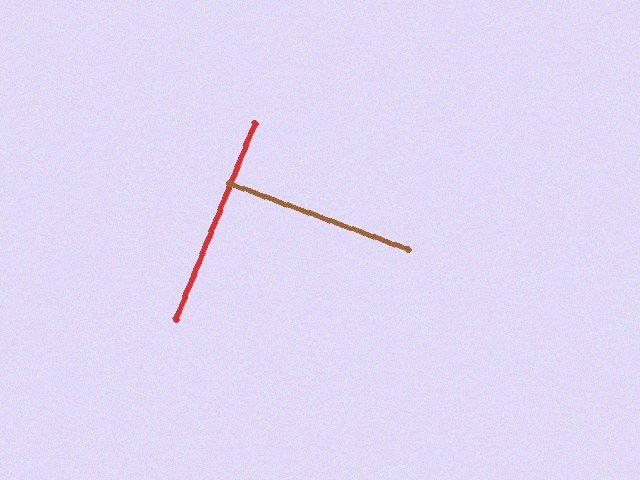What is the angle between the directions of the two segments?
Approximately 88 degrees.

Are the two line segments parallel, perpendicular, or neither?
Perpendicular — they meet at approximately 88°.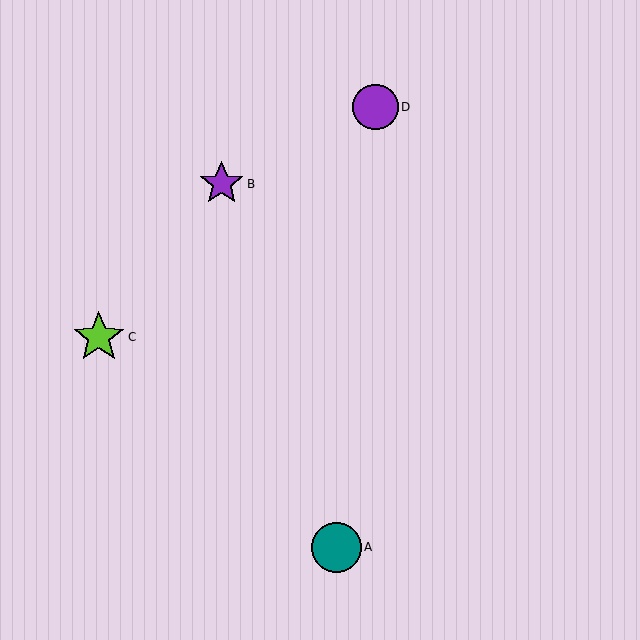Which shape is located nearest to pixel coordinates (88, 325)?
The lime star (labeled C) at (99, 337) is nearest to that location.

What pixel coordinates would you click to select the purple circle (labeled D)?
Click at (375, 107) to select the purple circle D.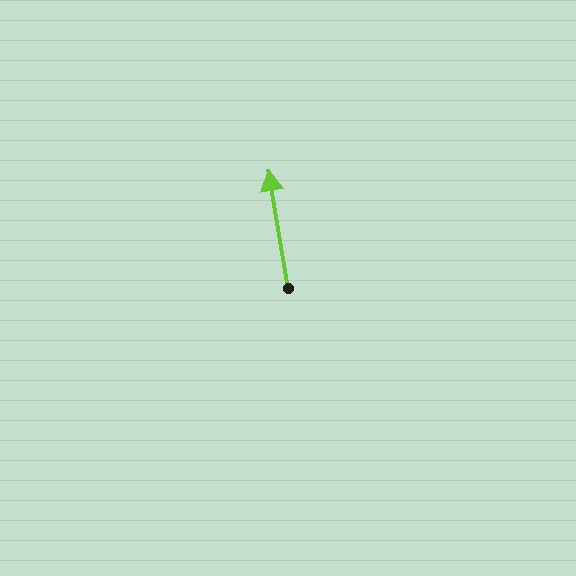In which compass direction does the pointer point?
North.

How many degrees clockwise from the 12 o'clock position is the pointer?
Approximately 351 degrees.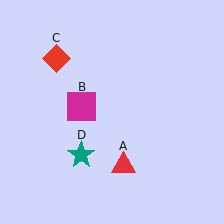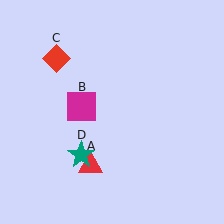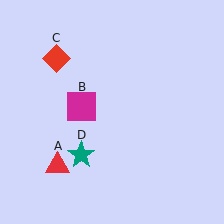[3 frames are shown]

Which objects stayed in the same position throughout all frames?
Magenta square (object B) and red diamond (object C) and teal star (object D) remained stationary.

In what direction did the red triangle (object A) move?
The red triangle (object A) moved left.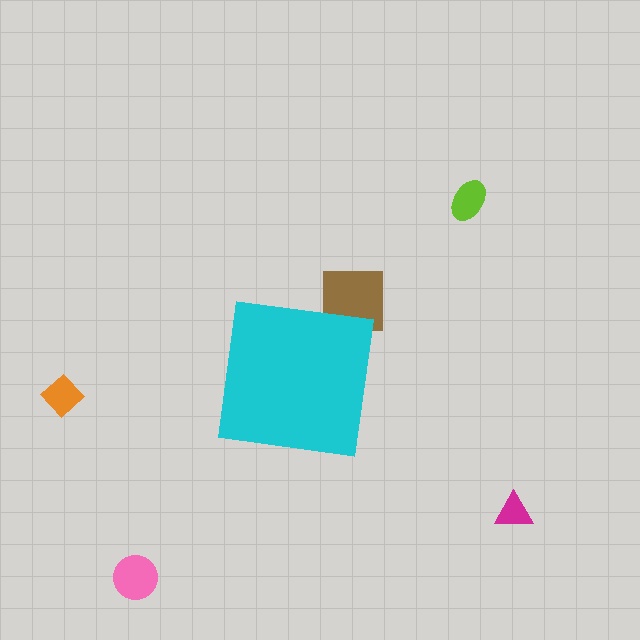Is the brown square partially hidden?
Yes, the brown square is partially hidden behind the cyan square.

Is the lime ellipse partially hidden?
No, the lime ellipse is fully visible.